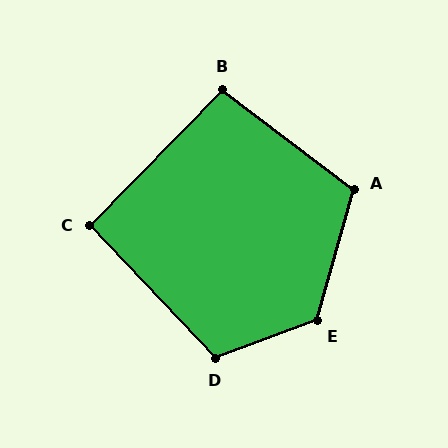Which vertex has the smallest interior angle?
C, at approximately 92 degrees.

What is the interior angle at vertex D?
Approximately 113 degrees (obtuse).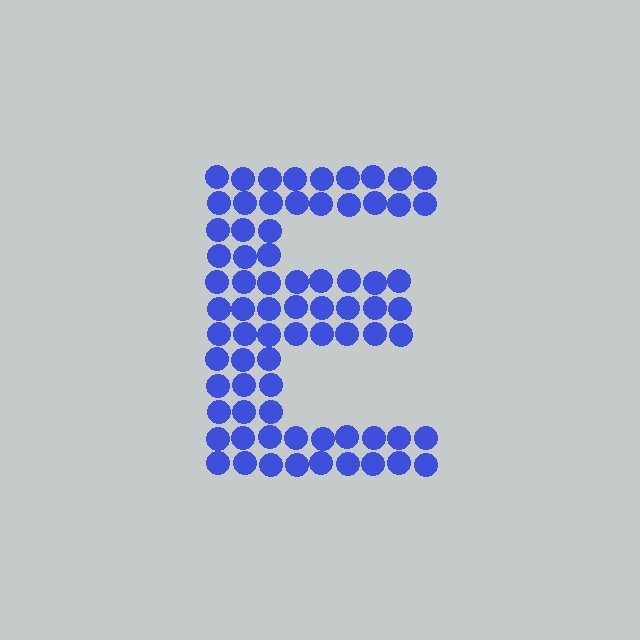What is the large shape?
The large shape is the letter E.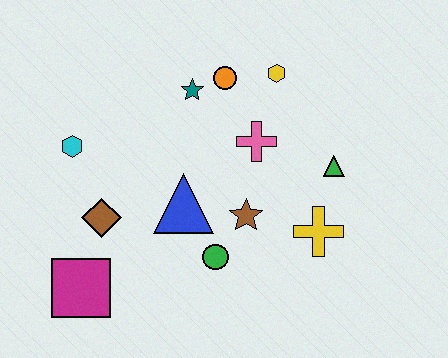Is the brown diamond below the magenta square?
No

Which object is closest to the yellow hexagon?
The orange circle is closest to the yellow hexagon.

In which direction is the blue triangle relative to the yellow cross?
The blue triangle is to the left of the yellow cross.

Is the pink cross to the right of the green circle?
Yes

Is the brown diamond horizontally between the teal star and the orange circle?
No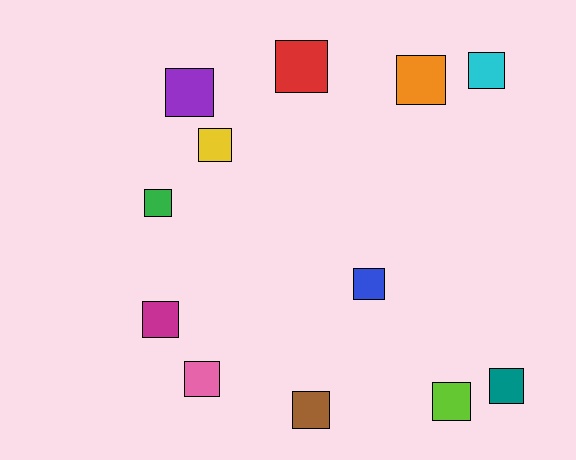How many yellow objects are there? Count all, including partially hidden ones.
There is 1 yellow object.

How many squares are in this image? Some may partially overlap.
There are 12 squares.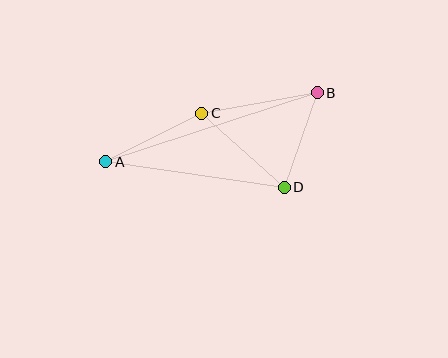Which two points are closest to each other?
Points B and D are closest to each other.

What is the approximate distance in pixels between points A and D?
The distance between A and D is approximately 181 pixels.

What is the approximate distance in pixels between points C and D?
The distance between C and D is approximately 111 pixels.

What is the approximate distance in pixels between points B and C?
The distance between B and C is approximately 117 pixels.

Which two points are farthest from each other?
Points A and B are farthest from each other.